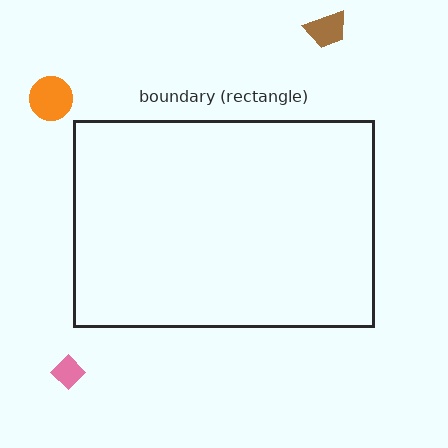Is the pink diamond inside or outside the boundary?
Outside.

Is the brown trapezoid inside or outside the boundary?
Outside.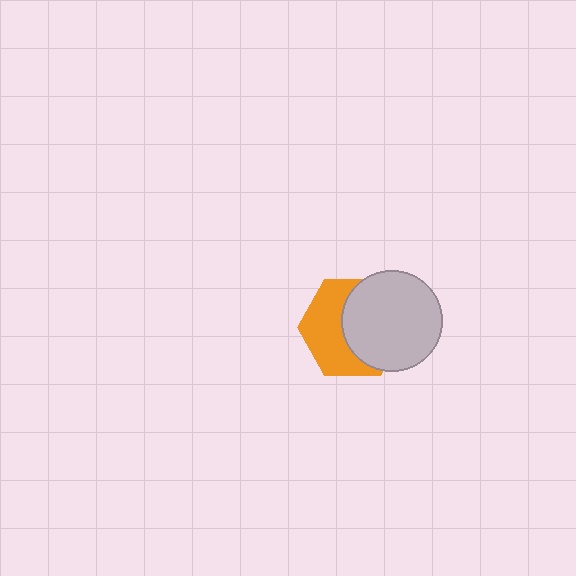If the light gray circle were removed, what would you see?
You would see the complete orange hexagon.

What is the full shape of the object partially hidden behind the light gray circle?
The partially hidden object is an orange hexagon.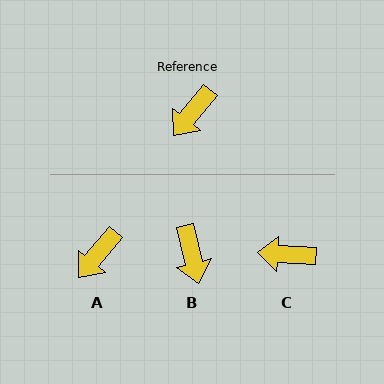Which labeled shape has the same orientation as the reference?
A.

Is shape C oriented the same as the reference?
No, it is off by about 54 degrees.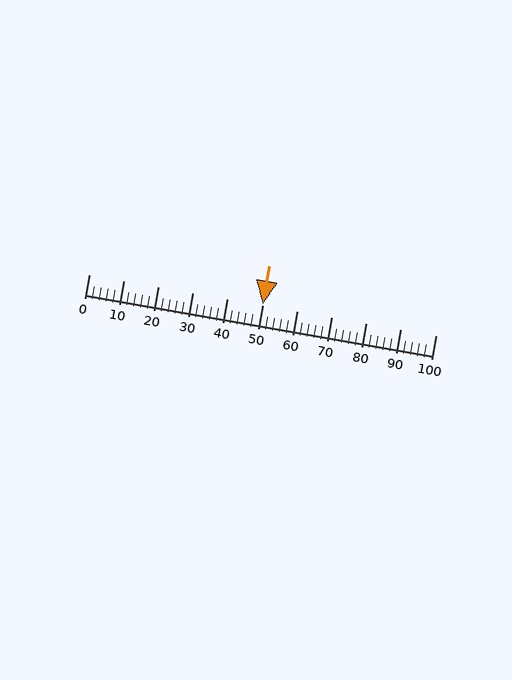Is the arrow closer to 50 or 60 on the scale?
The arrow is closer to 50.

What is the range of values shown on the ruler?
The ruler shows values from 0 to 100.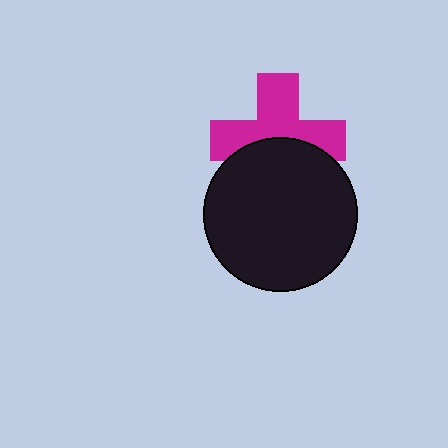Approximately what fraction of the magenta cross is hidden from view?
Roughly 40% of the magenta cross is hidden behind the black circle.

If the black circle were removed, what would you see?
You would see the complete magenta cross.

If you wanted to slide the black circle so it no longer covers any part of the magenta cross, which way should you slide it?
Slide it down — that is the most direct way to separate the two shapes.